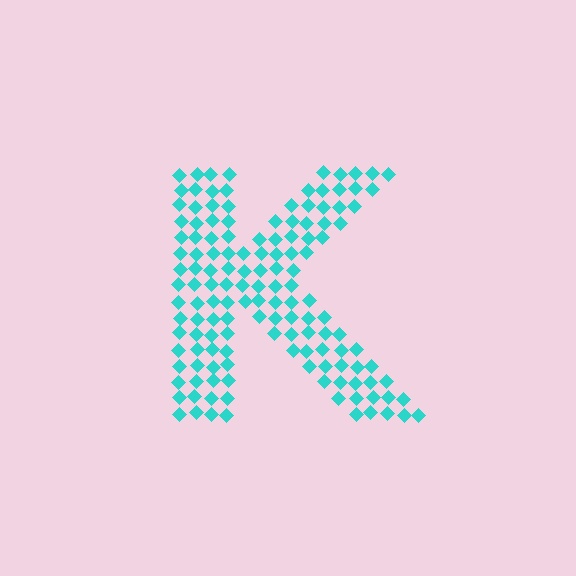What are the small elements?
The small elements are diamonds.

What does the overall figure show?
The overall figure shows the letter K.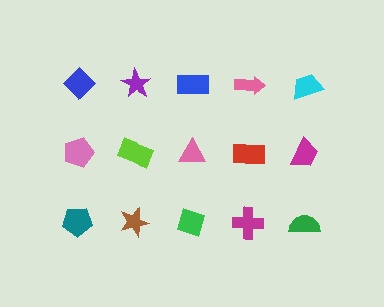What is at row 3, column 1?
A teal pentagon.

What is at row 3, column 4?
A magenta cross.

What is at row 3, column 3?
A green diamond.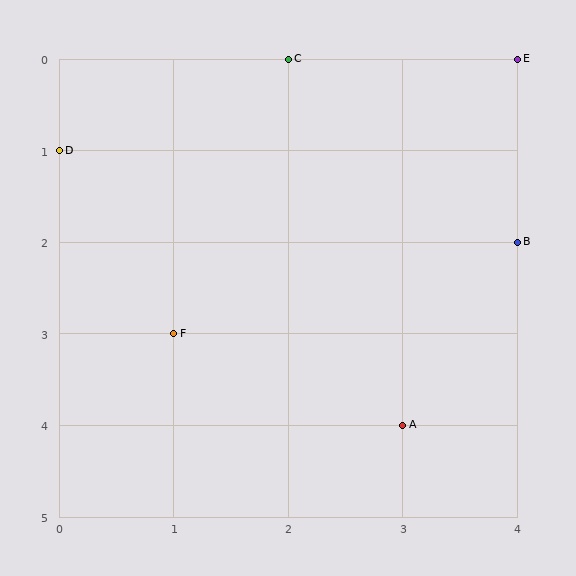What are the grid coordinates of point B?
Point B is at grid coordinates (4, 2).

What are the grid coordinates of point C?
Point C is at grid coordinates (2, 0).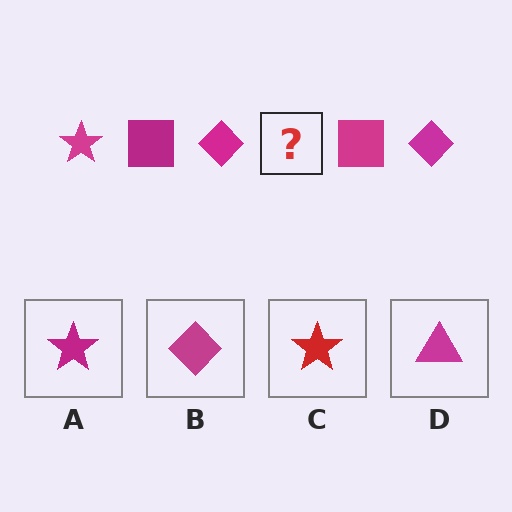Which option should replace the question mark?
Option A.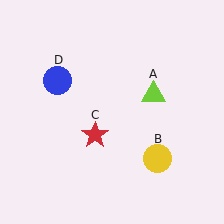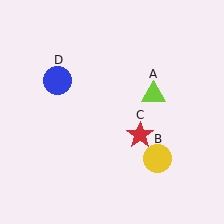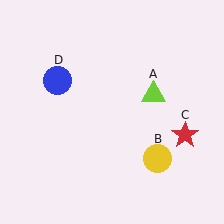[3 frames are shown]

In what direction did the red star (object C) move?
The red star (object C) moved right.